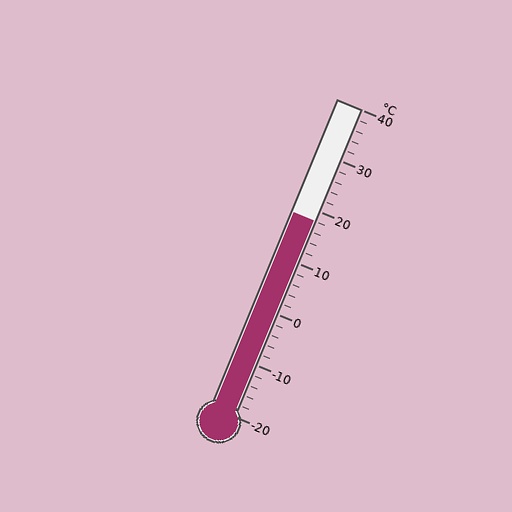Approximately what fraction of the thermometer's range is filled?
The thermometer is filled to approximately 65% of its range.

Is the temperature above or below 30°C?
The temperature is below 30°C.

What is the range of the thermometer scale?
The thermometer scale ranges from -20°C to 40°C.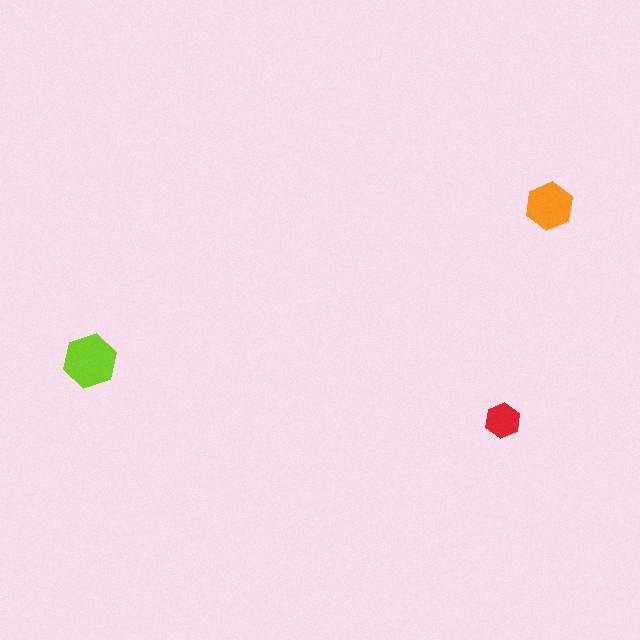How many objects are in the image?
There are 3 objects in the image.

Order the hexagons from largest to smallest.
the lime one, the orange one, the red one.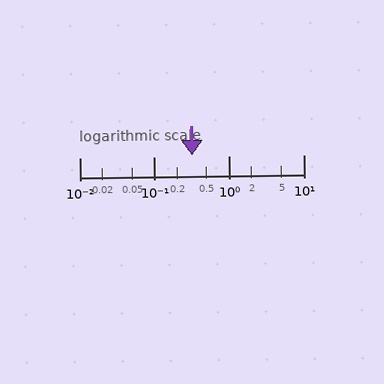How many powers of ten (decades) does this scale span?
The scale spans 3 decades, from 0.01 to 10.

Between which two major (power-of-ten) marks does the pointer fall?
The pointer is between 0.1 and 1.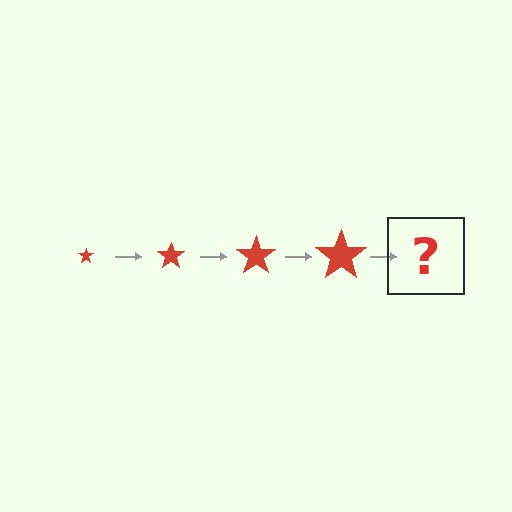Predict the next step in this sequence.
The next step is a red star, larger than the previous one.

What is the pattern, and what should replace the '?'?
The pattern is that the star gets progressively larger each step. The '?' should be a red star, larger than the previous one.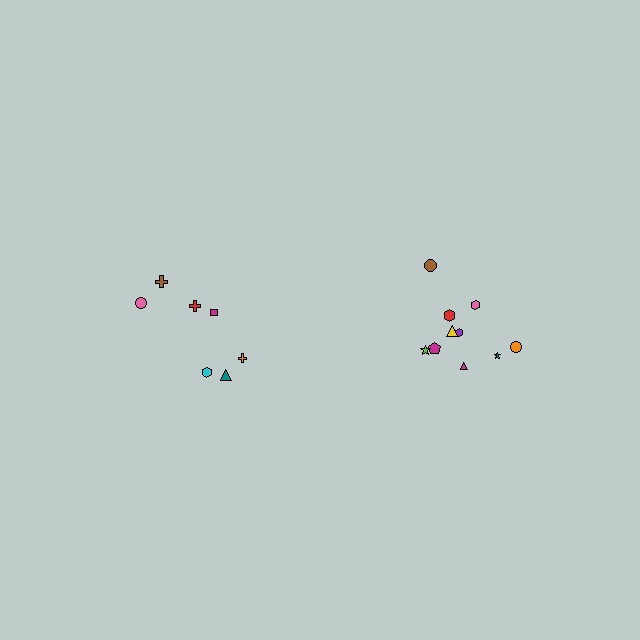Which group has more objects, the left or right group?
The right group.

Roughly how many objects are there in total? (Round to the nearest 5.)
Roughly 15 objects in total.